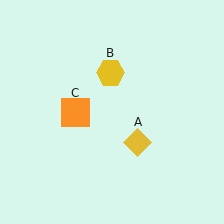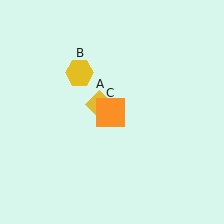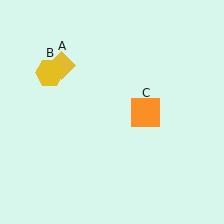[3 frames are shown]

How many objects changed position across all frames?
3 objects changed position: yellow diamond (object A), yellow hexagon (object B), orange square (object C).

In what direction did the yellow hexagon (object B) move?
The yellow hexagon (object B) moved left.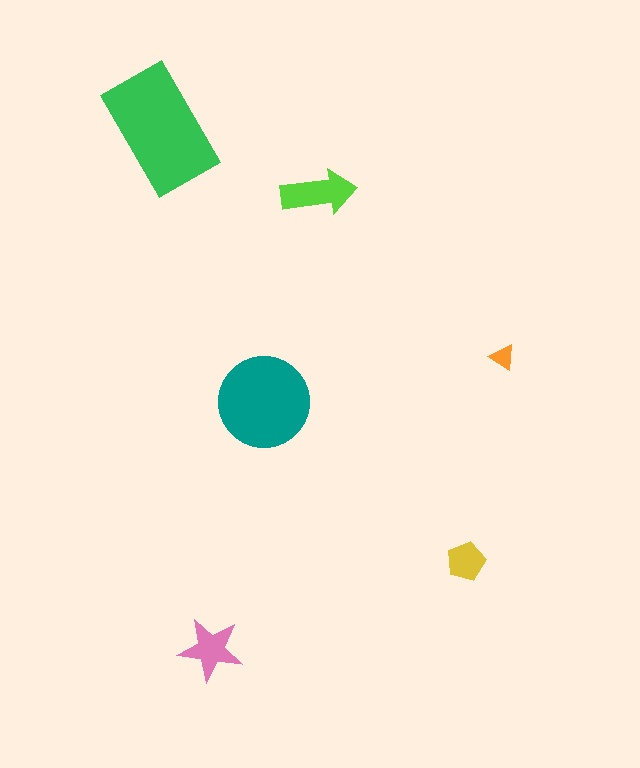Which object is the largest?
The green rectangle.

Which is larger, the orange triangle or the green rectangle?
The green rectangle.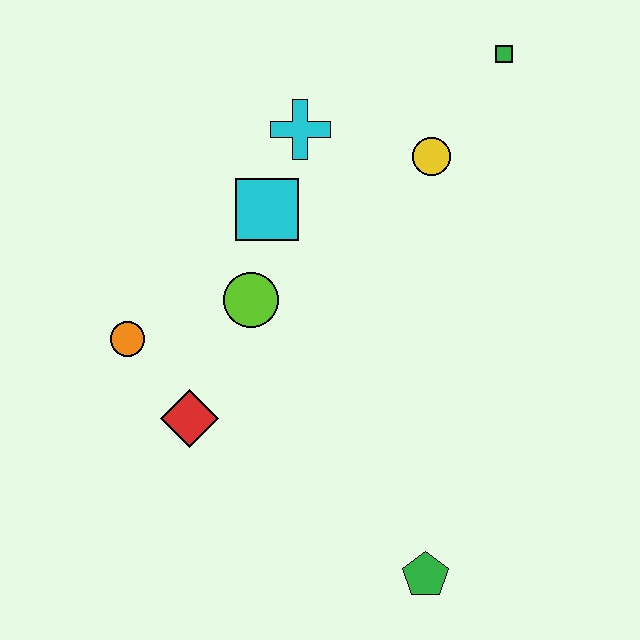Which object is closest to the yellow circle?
The green square is closest to the yellow circle.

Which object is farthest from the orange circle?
The green square is farthest from the orange circle.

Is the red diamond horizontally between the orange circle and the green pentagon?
Yes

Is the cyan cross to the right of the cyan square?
Yes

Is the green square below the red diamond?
No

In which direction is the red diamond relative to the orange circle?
The red diamond is below the orange circle.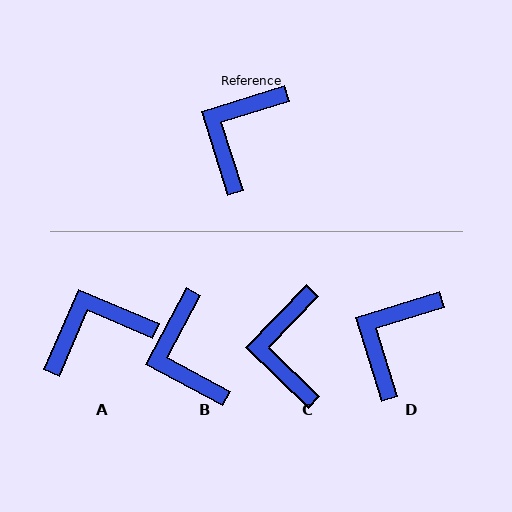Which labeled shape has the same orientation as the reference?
D.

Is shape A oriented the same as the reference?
No, it is off by about 40 degrees.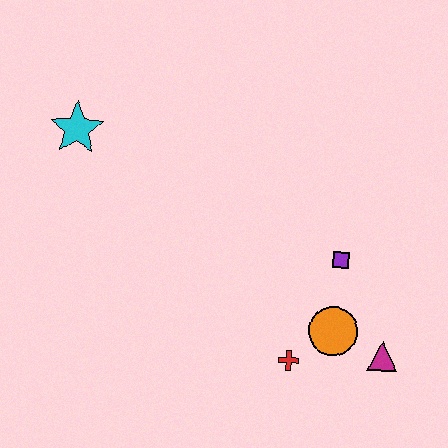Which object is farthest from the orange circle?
The cyan star is farthest from the orange circle.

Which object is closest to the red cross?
The orange circle is closest to the red cross.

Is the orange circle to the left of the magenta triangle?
Yes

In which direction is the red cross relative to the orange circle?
The red cross is to the left of the orange circle.